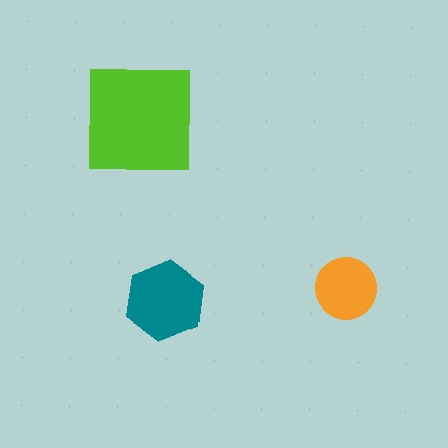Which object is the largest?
The lime square.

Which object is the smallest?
The orange circle.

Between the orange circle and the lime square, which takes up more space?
The lime square.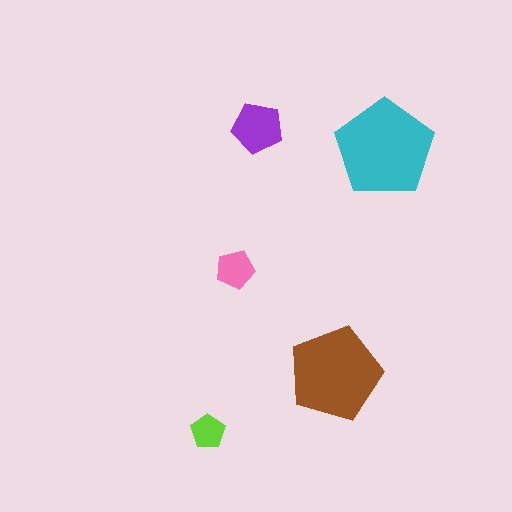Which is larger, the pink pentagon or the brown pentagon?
The brown one.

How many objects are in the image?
There are 5 objects in the image.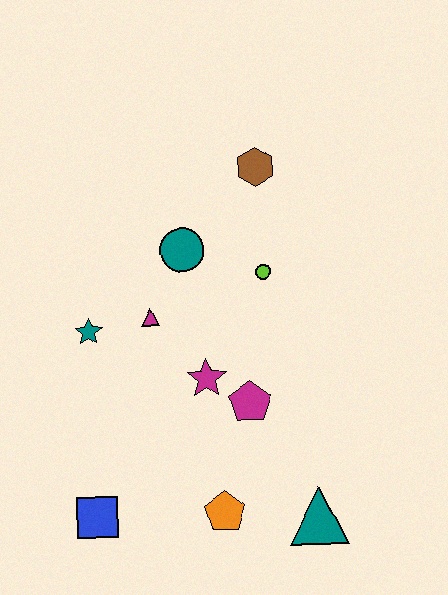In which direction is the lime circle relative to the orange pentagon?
The lime circle is above the orange pentagon.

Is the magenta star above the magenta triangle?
No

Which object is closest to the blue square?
The orange pentagon is closest to the blue square.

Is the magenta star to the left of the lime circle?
Yes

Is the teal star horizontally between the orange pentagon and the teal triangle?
No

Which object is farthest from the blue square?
The brown hexagon is farthest from the blue square.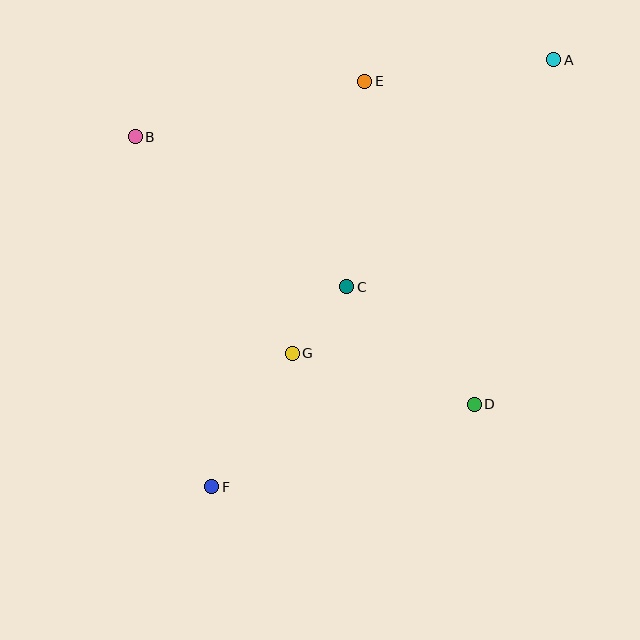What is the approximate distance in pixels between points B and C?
The distance between B and C is approximately 259 pixels.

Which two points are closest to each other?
Points C and G are closest to each other.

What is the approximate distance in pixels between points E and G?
The distance between E and G is approximately 282 pixels.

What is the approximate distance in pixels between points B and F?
The distance between B and F is approximately 358 pixels.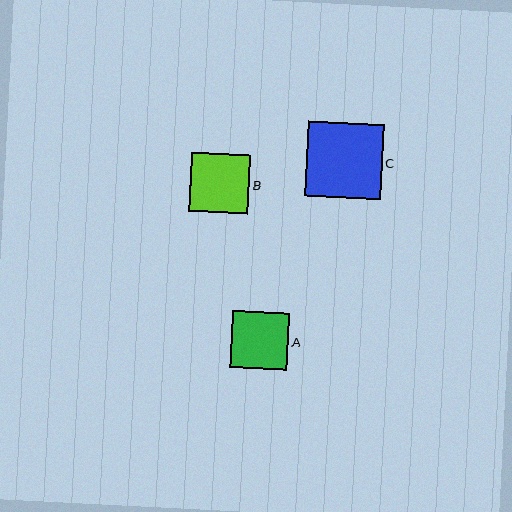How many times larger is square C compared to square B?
Square C is approximately 1.3 times the size of square B.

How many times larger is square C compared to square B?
Square C is approximately 1.3 times the size of square B.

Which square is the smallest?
Square A is the smallest with a size of approximately 57 pixels.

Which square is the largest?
Square C is the largest with a size of approximately 75 pixels.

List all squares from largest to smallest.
From largest to smallest: C, B, A.